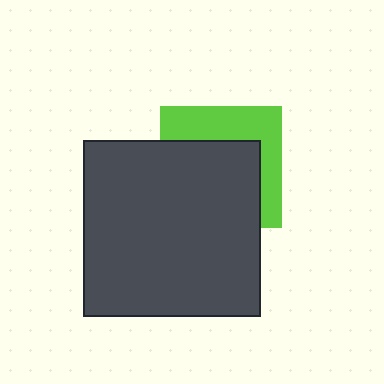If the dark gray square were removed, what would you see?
You would see the complete lime square.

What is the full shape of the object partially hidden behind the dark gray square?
The partially hidden object is a lime square.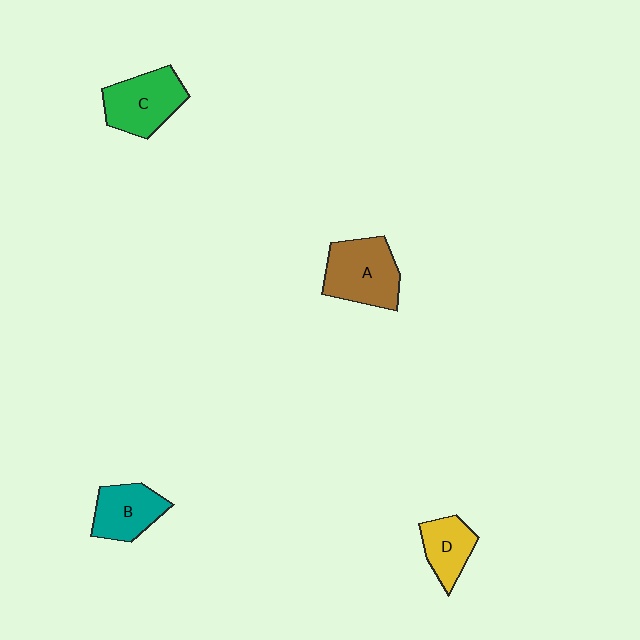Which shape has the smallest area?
Shape D (yellow).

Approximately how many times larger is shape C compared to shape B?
Approximately 1.3 times.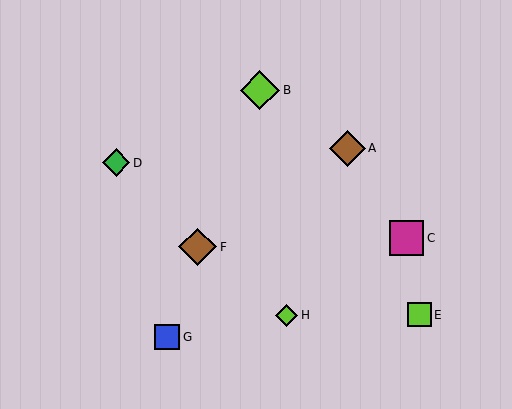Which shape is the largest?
The lime diamond (labeled B) is the largest.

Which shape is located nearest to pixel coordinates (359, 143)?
The brown diamond (labeled A) at (347, 148) is nearest to that location.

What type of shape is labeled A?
Shape A is a brown diamond.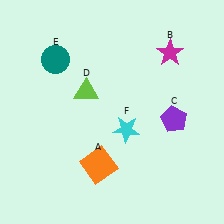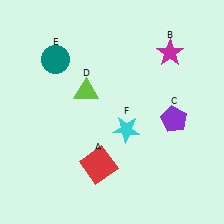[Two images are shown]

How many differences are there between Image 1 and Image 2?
There is 1 difference between the two images.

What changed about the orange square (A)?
In Image 1, A is orange. In Image 2, it changed to red.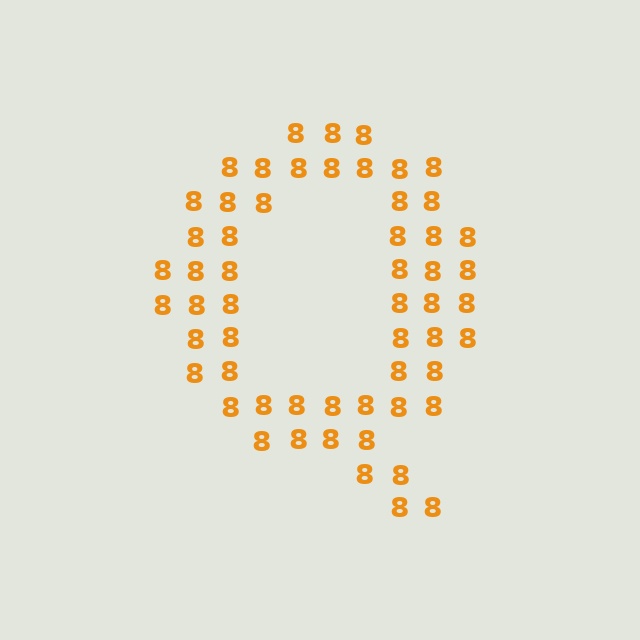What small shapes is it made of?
It is made of small digit 8's.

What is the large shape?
The large shape is the letter Q.